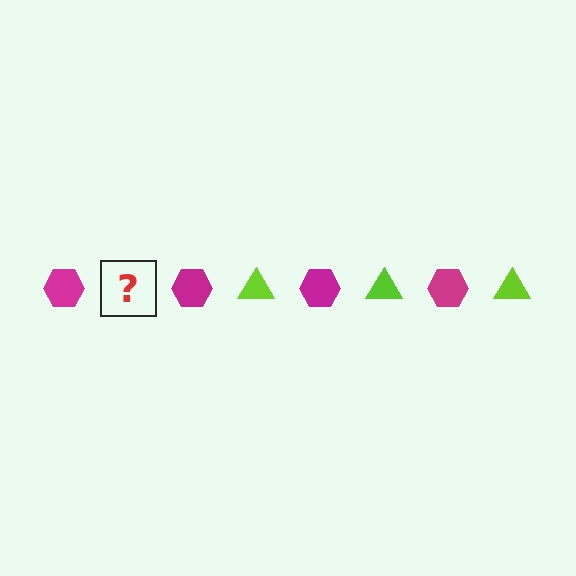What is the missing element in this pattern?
The missing element is a lime triangle.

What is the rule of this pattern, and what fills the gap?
The rule is that the pattern alternates between magenta hexagon and lime triangle. The gap should be filled with a lime triangle.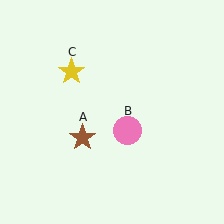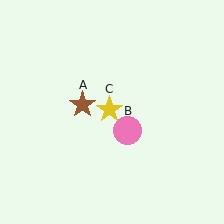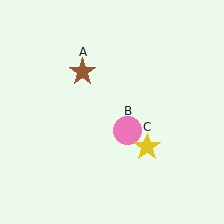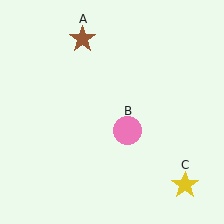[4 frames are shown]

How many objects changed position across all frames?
2 objects changed position: brown star (object A), yellow star (object C).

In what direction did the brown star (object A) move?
The brown star (object A) moved up.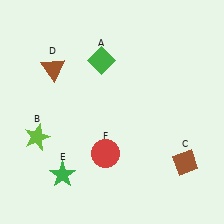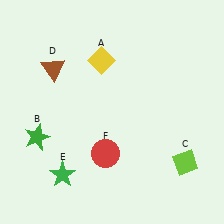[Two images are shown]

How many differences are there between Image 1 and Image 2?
There are 3 differences between the two images.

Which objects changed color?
A changed from green to yellow. B changed from lime to green. C changed from brown to lime.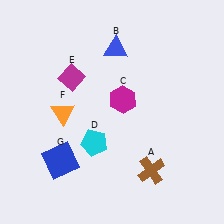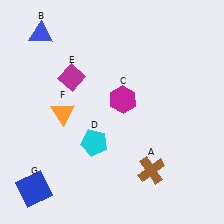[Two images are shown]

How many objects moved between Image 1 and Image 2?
2 objects moved between the two images.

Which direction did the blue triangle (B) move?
The blue triangle (B) moved left.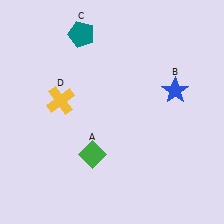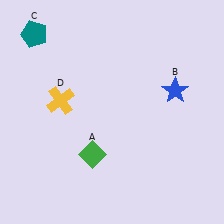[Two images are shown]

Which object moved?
The teal pentagon (C) moved left.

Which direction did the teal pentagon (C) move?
The teal pentagon (C) moved left.